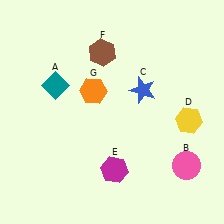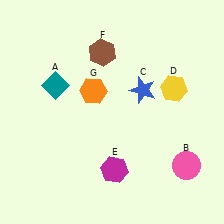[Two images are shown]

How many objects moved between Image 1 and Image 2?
1 object moved between the two images.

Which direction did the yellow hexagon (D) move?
The yellow hexagon (D) moved up.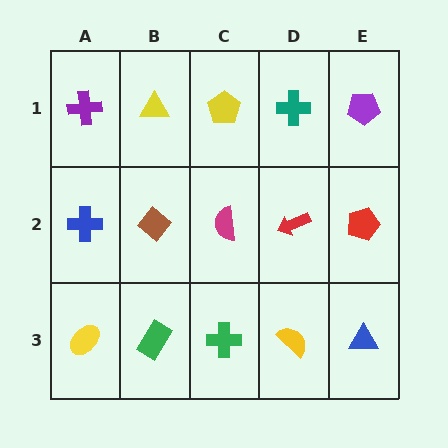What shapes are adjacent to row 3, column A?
A blue cross (row 2, column A), a green rectangle (row 3, column B).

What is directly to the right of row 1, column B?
A yellow pentagon.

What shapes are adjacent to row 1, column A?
A blue cross (row 2, column A), a yellow triangle (row 1, column B).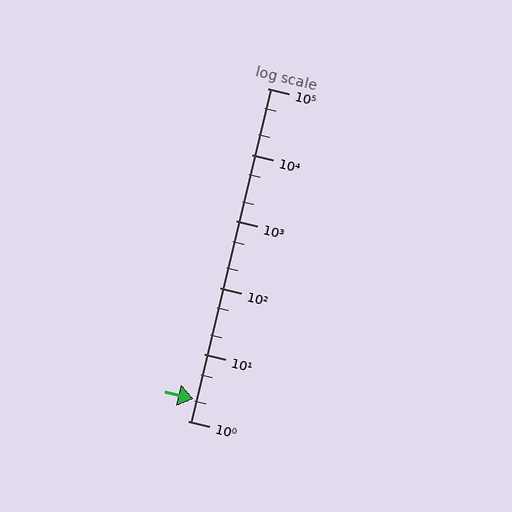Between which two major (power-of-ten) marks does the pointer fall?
The pointer is between 1 and 10.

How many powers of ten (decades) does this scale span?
The scale spans 5 decades, from 1 to 100000.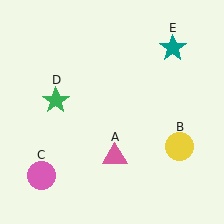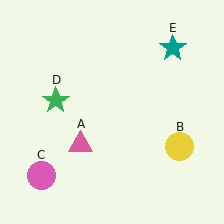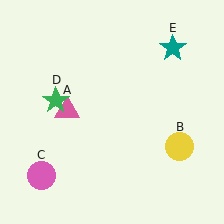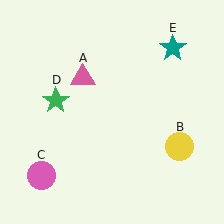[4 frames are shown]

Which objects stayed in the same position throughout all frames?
Yellow circle (object B) and pink circle (object C) and green star (object D) and teal star (object E) remained stationary.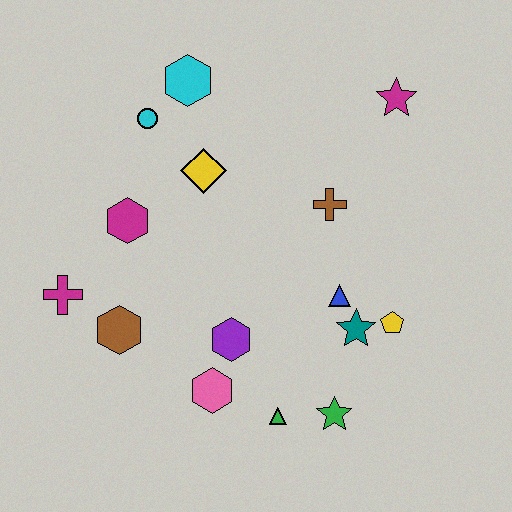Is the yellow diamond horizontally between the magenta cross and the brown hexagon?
No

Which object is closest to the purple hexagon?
The pink hexagon is closest to the purple hexagon.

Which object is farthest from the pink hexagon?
The magenta star is farthest from the pink hexagon.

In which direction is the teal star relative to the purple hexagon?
The teal star is to the right of the purple hexagon.